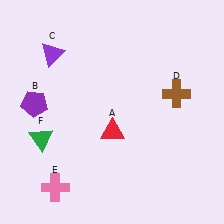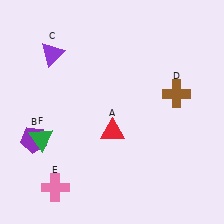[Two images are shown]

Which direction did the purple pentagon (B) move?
The purple pentagon (B) moved down.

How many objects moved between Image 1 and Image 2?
1 object moved between the two images.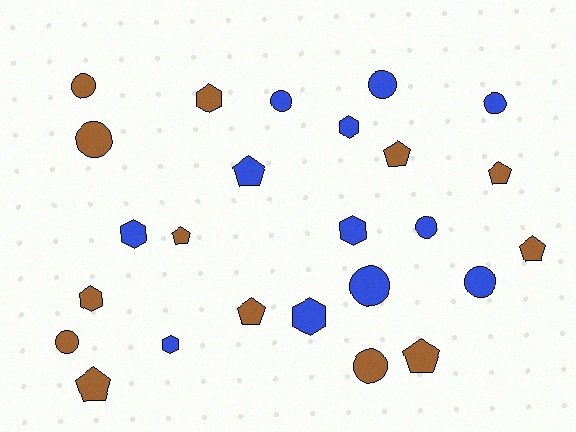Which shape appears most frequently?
Circle, with 10 objects.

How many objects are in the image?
There are 25 objects.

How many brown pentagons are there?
There are 7 brown pentagons.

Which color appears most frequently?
Brown, with 13 objects.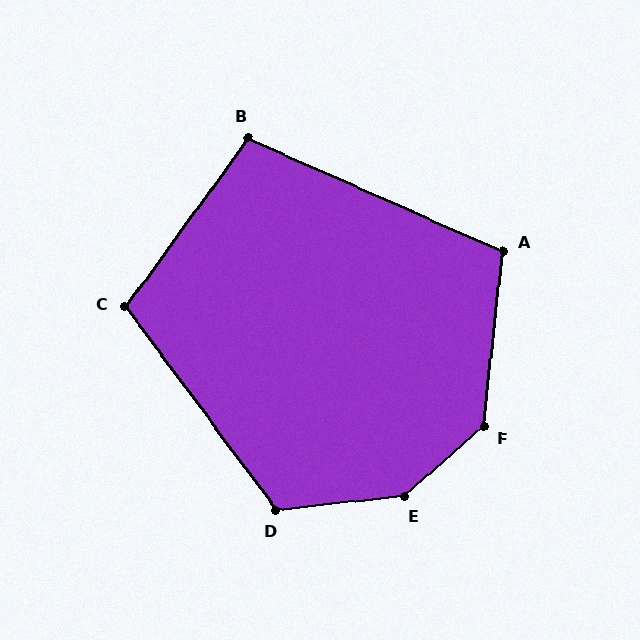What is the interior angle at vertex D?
Approximately 120 degrees (obtuse).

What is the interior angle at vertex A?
Approximately 108 degrees (obtuse).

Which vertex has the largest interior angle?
E, at approximately 145 degrees.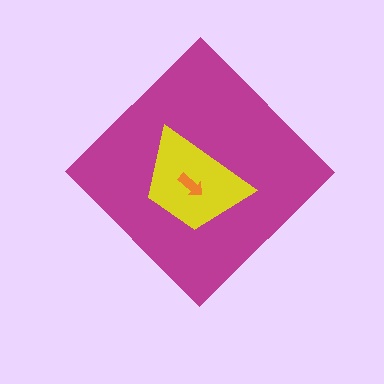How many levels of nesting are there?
3.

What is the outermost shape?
The magenta diamond.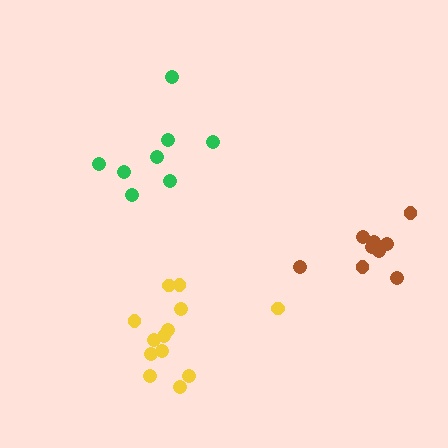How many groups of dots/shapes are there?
There are 3 groups.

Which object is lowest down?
The yellow cluster is bottommost.